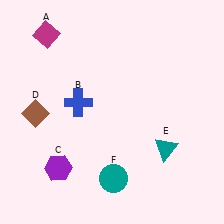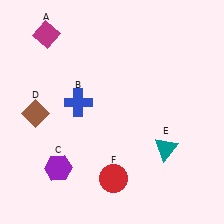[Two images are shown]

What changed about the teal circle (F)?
In Image 1, F is teal. In Image 2, it changed to red.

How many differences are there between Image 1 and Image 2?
There is 1 difference between the two images.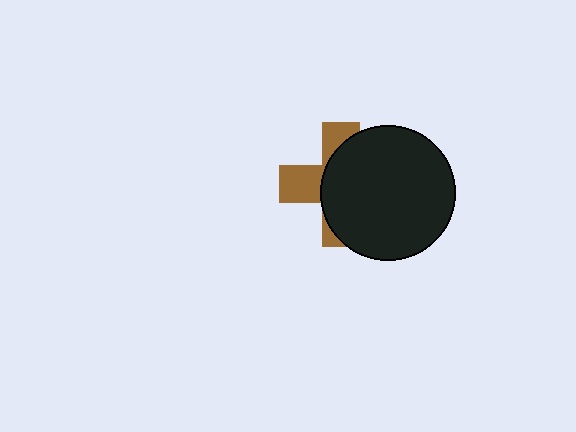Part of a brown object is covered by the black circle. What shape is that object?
It is a cross.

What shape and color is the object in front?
The object in front is a black circle.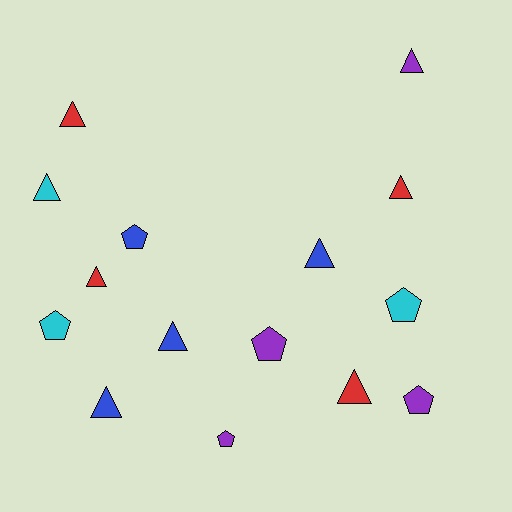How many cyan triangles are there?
There is 1 cyan triangle.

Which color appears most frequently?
Blue, with 4 objects.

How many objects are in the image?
There are 15 objects.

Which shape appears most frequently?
Triangle, with 9 objects.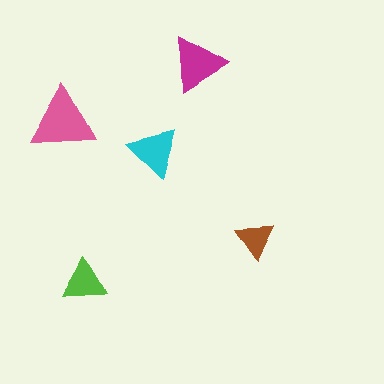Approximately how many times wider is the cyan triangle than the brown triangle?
About 1.5 times wider.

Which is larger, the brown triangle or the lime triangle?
The lime one.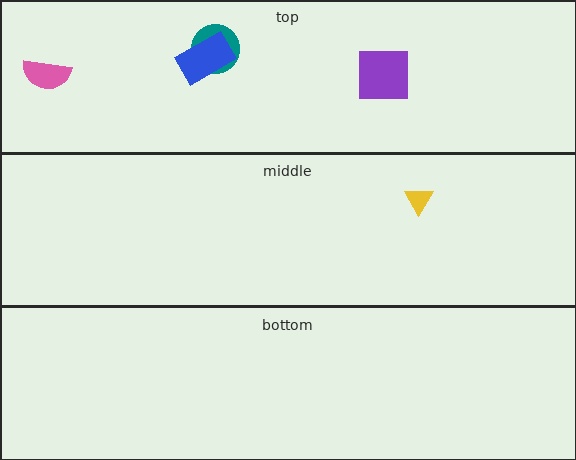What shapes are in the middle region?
The yellow triangle.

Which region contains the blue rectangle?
The top region.